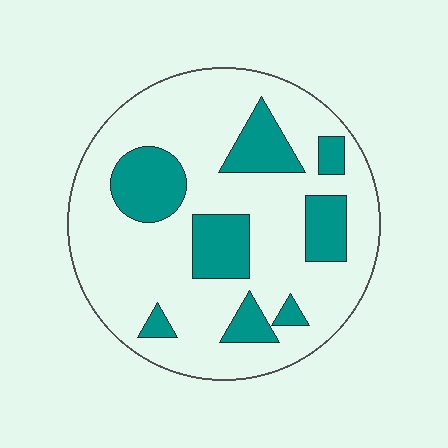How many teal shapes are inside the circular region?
8.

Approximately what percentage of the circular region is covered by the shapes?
Approximately 25%.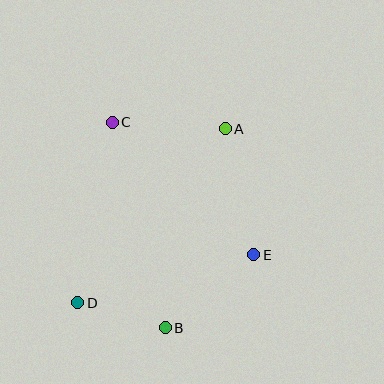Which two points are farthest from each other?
Points A and D are farthest from each other.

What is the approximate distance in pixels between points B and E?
The distance between B and E is approximately 114 pixels.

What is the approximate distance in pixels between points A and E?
The distance between A and E is approximately 129 pixels.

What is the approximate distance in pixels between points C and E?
The distance between C and E is approximately 194 pixels.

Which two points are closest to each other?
Points B and D are closest to each other.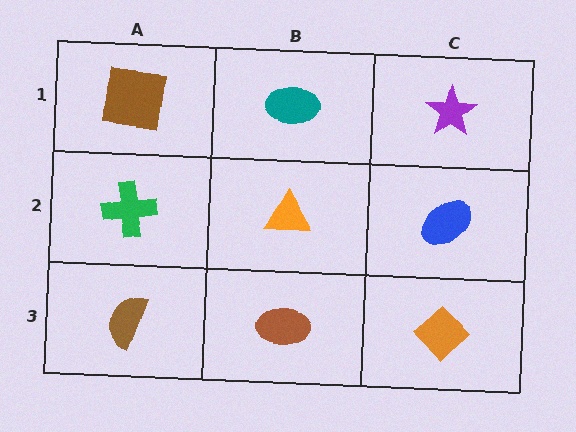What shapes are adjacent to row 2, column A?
A brown square (row 1, column A), a brown semicircle (row 3, column A), an orange triangle (row 2, column B).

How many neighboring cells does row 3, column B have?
3.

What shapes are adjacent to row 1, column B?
An orange triangle (row 2, column B), a brown square (row 1, column A), a purple star (row 1, column C).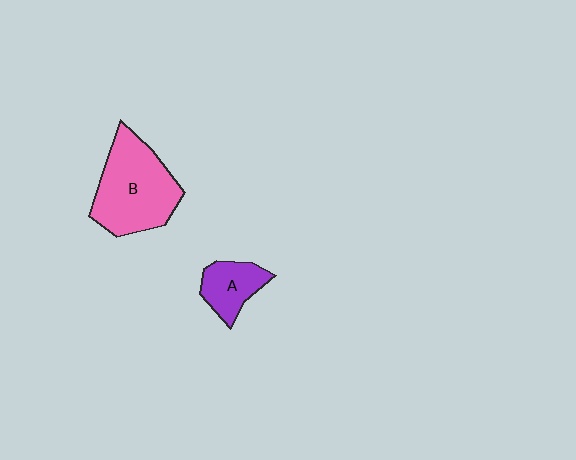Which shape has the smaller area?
Shape A (purple).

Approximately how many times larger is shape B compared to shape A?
Approximately 2.3 times.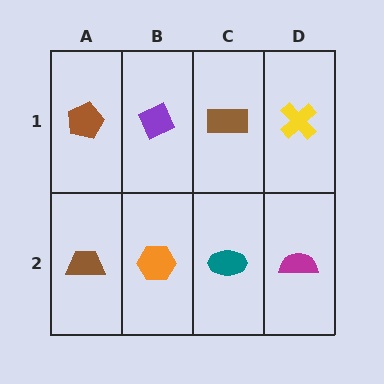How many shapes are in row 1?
4 shapes.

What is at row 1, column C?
A brown rectangle.